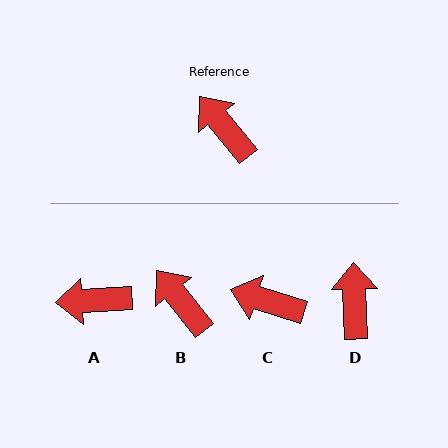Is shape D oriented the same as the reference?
No, it is off by about 37 degrees.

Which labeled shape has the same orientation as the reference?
B.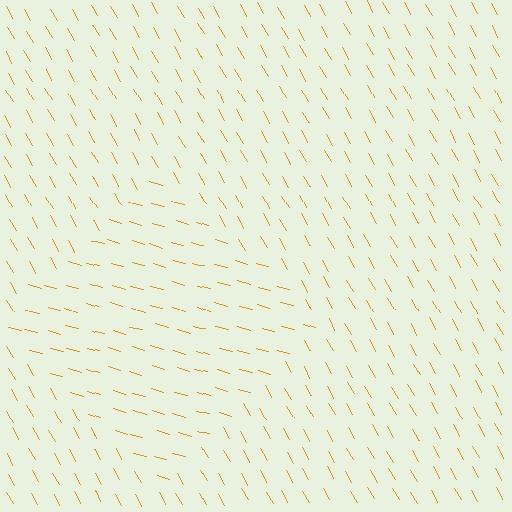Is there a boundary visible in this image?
Yes, there is a texture boundary formed by a change in line orientation.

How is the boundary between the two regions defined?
The boundary is defined purely by a change in line orientation (approximately 45 degrees difference). All lines are the same color and thickness.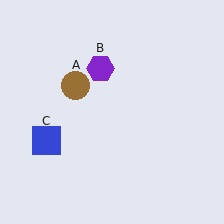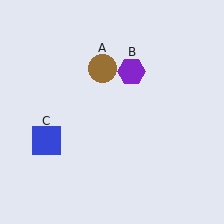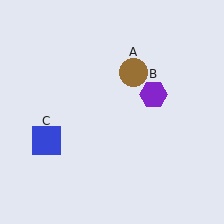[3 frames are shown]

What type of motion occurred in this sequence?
The brown circle (object A), purple hexagon (object B) rotated clockwise around the center of the scene.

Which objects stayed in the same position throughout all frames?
Blue square (object C) remained stationary.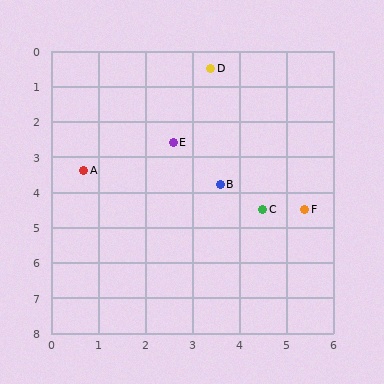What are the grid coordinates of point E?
Point E is at approximately (2.6, 2.6).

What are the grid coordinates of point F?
Point F is at approximately (5.4, 4.5).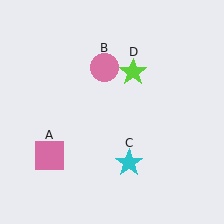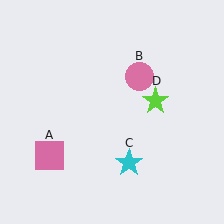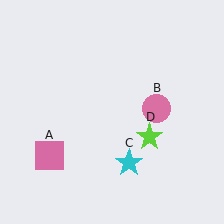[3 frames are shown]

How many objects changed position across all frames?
2 objects changed position: pink circle (object B), lime star (object D).